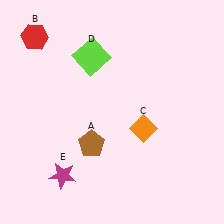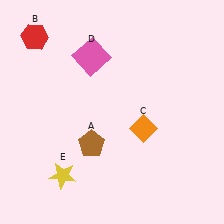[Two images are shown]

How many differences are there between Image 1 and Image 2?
There are 2 differences between the two images.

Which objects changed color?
D changed from lime to pink. E changed from magenta to yellow.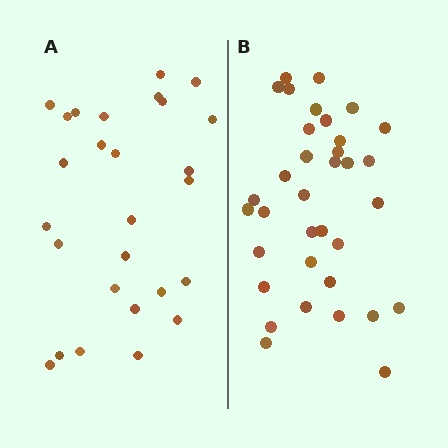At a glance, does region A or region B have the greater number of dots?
Region B (the right region) has more dots.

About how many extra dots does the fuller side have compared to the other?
Region B has roughly 8 or so more dots than region A.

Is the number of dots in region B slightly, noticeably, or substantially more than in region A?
Region B has noticeably more, but not dramatically so. The ratio is roughly 1.3 to 1.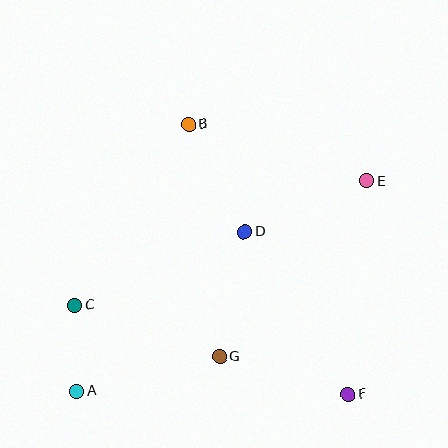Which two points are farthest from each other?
Points A and E are farthest from each other.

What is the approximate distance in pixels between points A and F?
The distance between A and F is approximately 271 pixels.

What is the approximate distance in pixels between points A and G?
The distance between A and G is approximately 147 pixels.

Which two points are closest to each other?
Points A and C are closest to each other.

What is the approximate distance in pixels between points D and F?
The distance between D and F is approximately 193 pixels.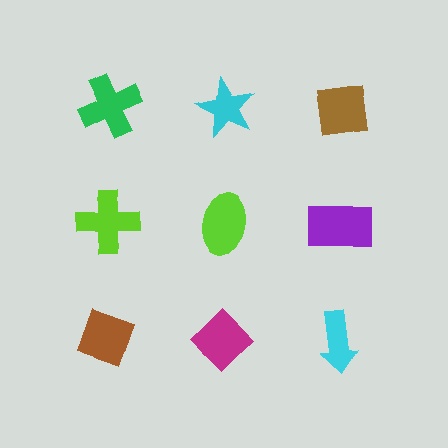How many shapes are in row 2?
3 shapes.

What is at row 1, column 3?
A brown square.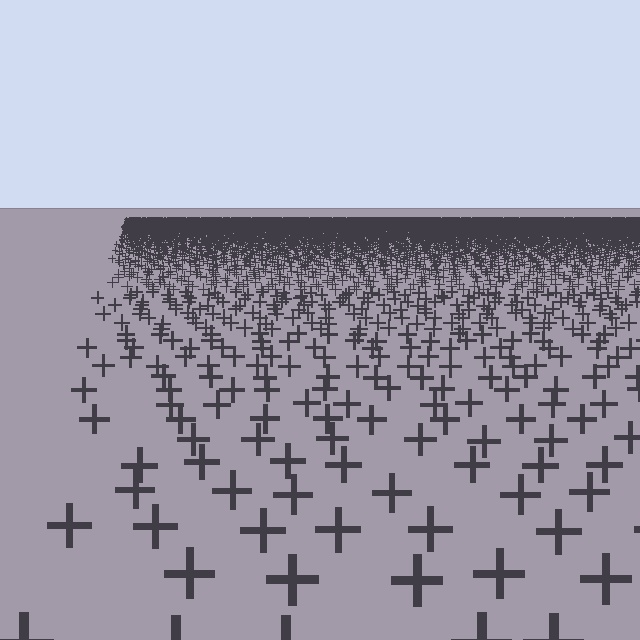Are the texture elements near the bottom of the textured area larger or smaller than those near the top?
Larger. Near the bottom, elements are closer to the viewer and appear at a bigger on-screen size.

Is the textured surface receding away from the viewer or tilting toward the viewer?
The surface is receding away from the viewer. Texture elements get smaller and denser toward the top.